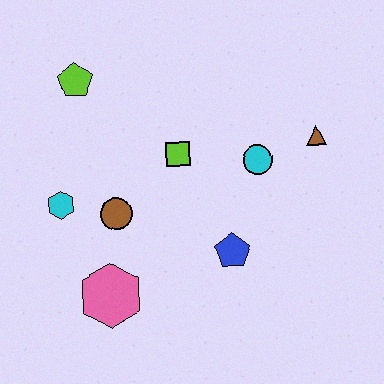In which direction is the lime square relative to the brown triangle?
The lime square is to the left of the brown triangle.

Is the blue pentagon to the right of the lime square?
Yes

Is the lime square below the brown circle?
No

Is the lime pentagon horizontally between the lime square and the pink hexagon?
No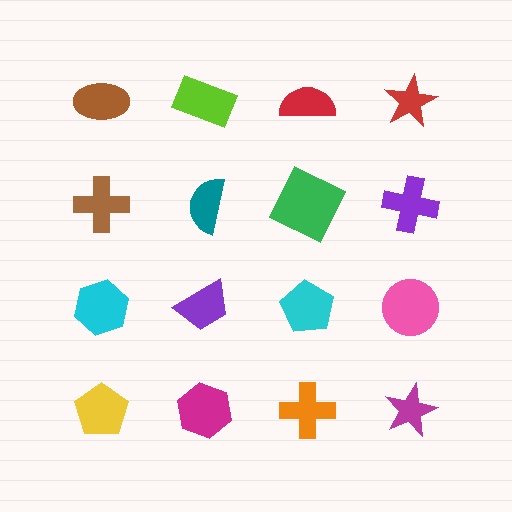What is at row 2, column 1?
A brown cross.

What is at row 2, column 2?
A teal semicircle.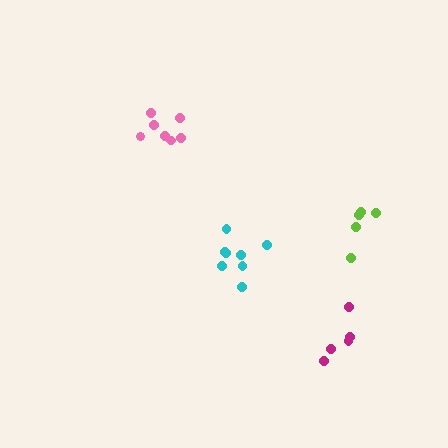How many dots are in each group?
Group 1: 5 dots, Group 2: 7 dots, Group 3: 8 dots, Group 4: 5 dots (25 total).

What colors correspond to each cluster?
The clusters are colored: magenta, pink, cyan, lime.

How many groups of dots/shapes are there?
There are 4 groups.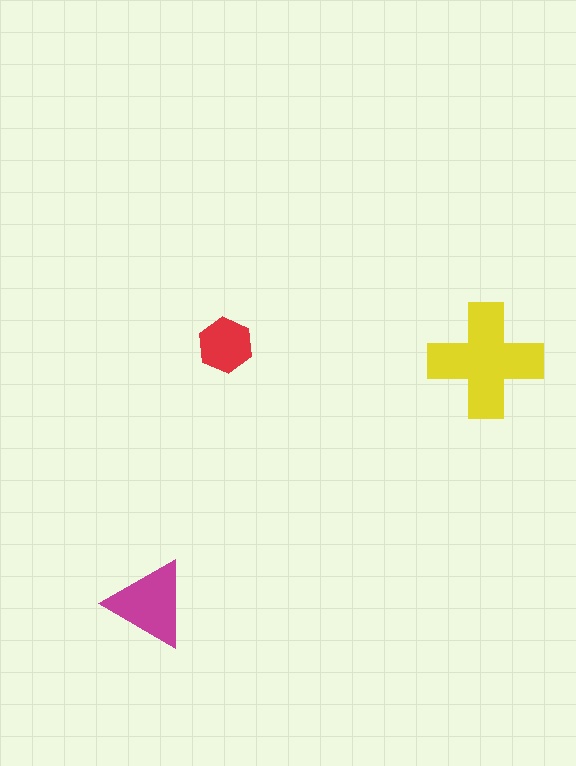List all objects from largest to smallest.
The yellow cross, the magenta triangle, the red hexagon.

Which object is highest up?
The red hexagon is topmost.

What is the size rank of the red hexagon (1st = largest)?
3rd.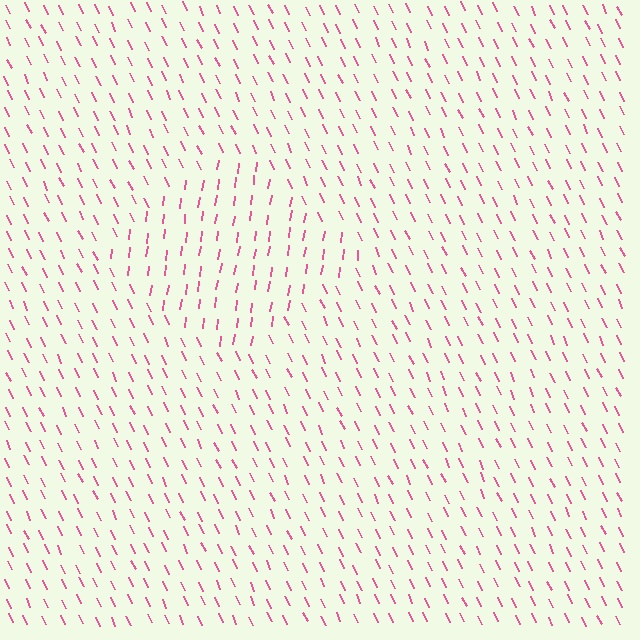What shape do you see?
I see a diamond.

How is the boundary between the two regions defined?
The boundary is defined purely by a change in line orientation (approximately 33 degrees difference). All lines are the same color and thickness.